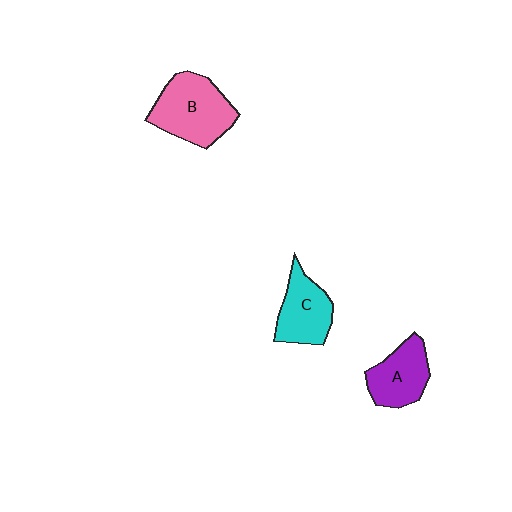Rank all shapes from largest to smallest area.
From largest to smallest: B (pink), C (cyan), A (purple).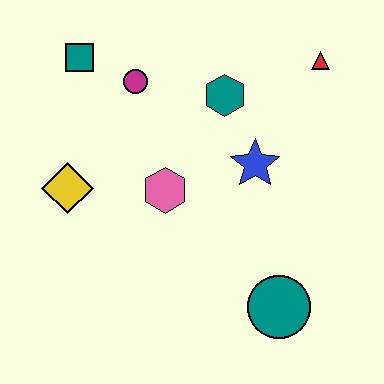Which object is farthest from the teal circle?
The teal square is farthest from the teal circle.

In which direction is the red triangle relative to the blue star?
The red triangle is above the blue star.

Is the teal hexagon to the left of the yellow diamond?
No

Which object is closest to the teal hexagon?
The blue star is closest to the teal hexagon.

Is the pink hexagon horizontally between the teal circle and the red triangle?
No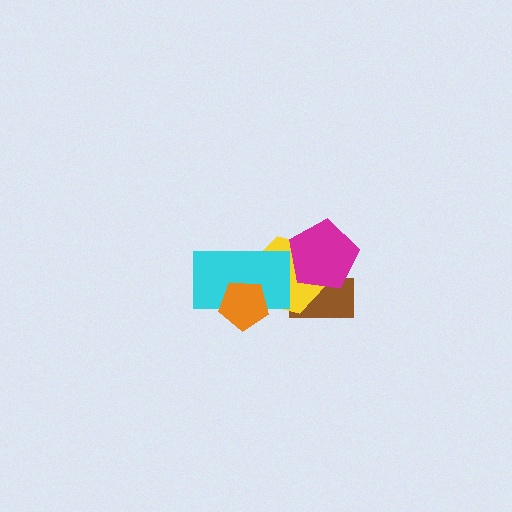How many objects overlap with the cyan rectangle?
2 objects overlap with the cyan rectangle.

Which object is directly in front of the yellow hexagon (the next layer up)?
The cyan rectangle is directly in front of the yellow hexagon.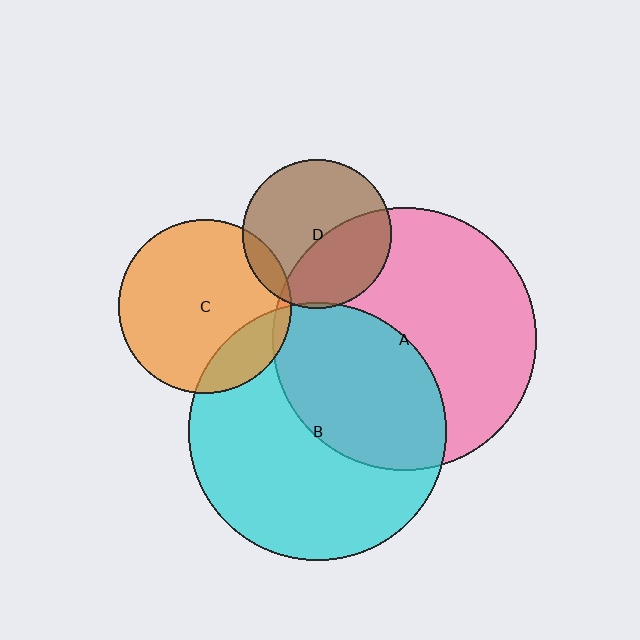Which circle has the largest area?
Circle A (pink).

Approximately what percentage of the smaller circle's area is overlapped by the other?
Approximately 20%.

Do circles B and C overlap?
Yes.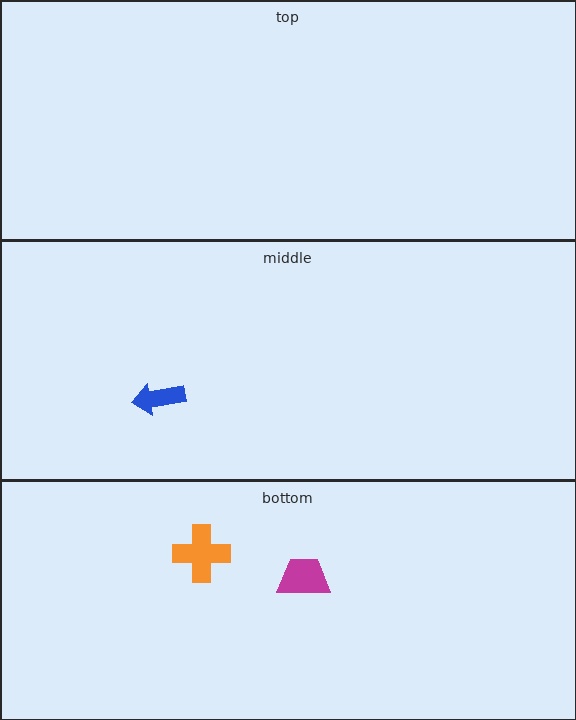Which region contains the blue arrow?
The middle region.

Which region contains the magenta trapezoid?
The bottom region.